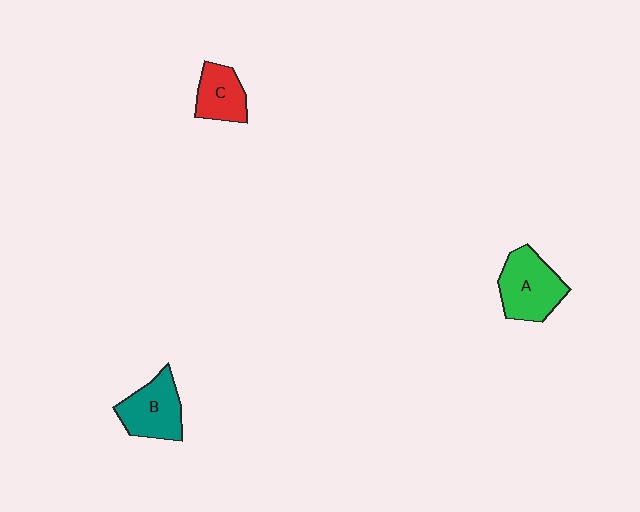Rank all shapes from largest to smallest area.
From largest to smallest: A (green), B (teal), C (red).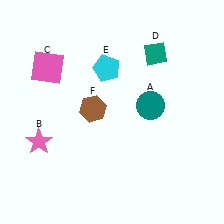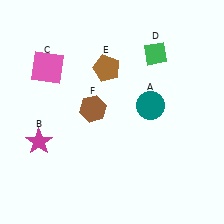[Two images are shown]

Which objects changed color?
B changed from pink to magenta. D changed from teal to green. E changed from cyan to brown.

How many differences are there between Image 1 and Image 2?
There are 3 differences between the two images.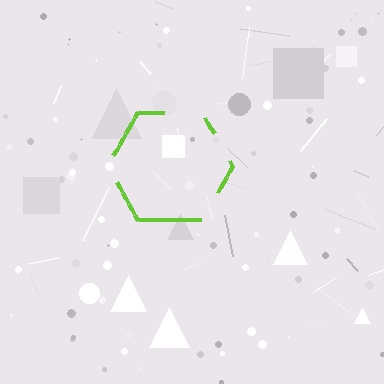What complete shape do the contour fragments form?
The contour fragments form a hexagon.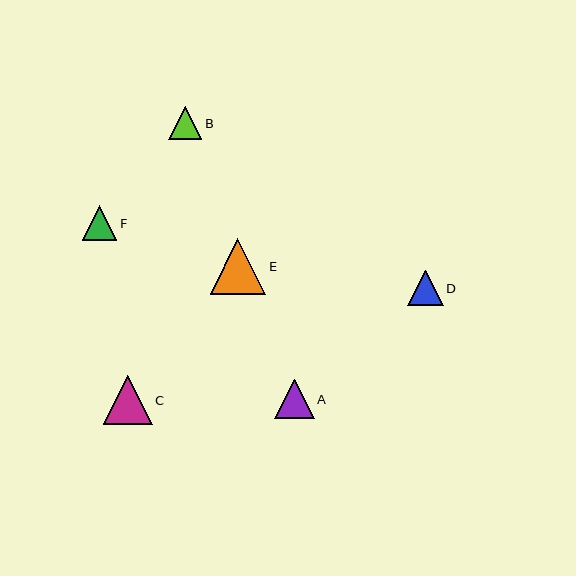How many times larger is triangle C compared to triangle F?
Triangle C is approximately 1.4 times the size of triangle F.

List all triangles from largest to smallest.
From largest to smallest: E, C, A, D, F, B.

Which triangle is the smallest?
Triangle B is the smallest with a size of approximately 33 pixels.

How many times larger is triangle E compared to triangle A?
Triangle E is approximately 1.4 times the size of triangle A.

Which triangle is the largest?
Triangle E is the largest with a size of approximately 55 pixels.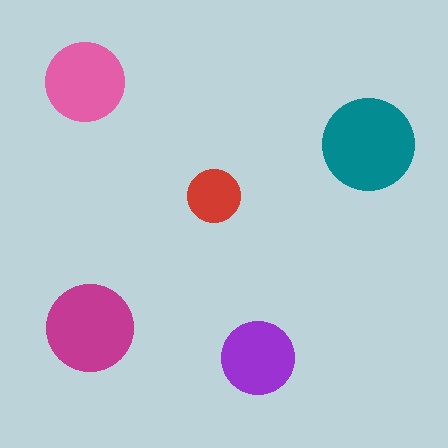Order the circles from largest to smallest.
the teal one, the magenta one, the pink one, the purple one, the red one.